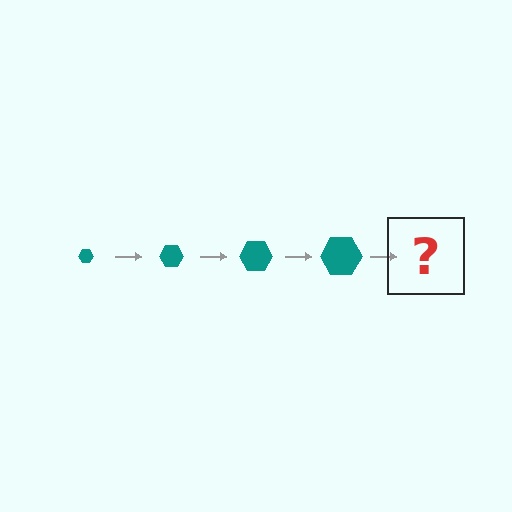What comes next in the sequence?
The next element should be a teal hexagon, larger than the previous one.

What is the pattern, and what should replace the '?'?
The pattern is that the hexagon gets progressively larger each step. The '?' should be a teal hexagon, larger than the previous one.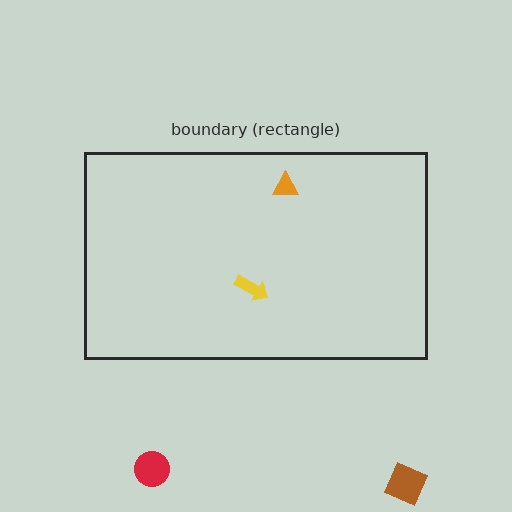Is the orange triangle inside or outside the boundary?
Inside.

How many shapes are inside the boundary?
2 inside, 2 outside.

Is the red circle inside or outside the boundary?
Outside.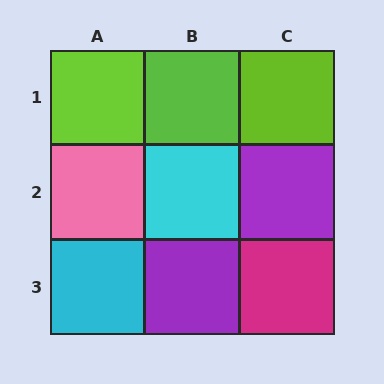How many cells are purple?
2 cells are purple.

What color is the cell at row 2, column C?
Purple.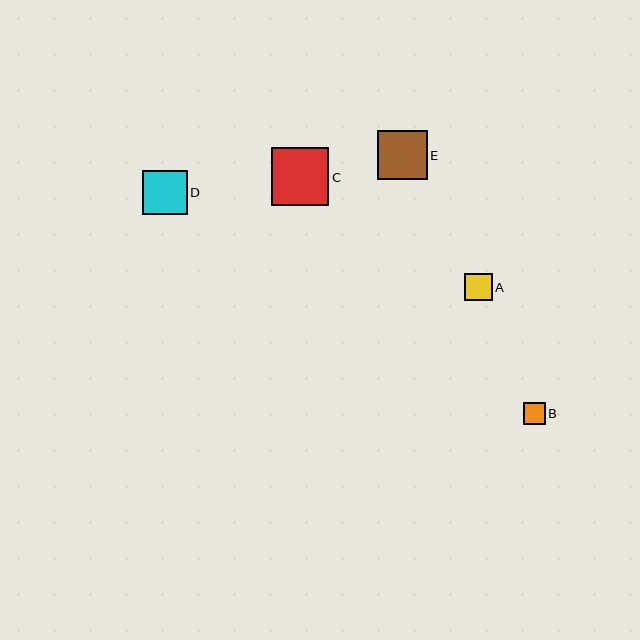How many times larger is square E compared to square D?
Square E is approximately 1.1 times the size of square D.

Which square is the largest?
Square C is the largest with a size of approximately 58 pixels.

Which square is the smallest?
Square B is the smallest with a size of approximately 22 pixels.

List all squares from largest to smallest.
From largest to smallest: C, E, D, A, B.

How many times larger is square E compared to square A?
Square E is approximately 1.8 times the size of square A.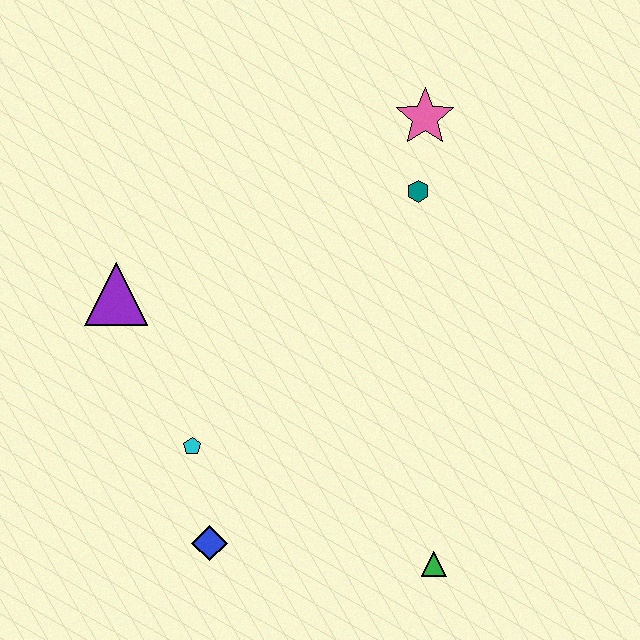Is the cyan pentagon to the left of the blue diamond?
Yes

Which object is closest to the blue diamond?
The cyan pentagon is closest to the blue diamond.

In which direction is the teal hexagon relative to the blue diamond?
The teal hexagon is above the blue diamond.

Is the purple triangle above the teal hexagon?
No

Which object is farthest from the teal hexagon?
The blue diamond is farthest from the teal hexagon.